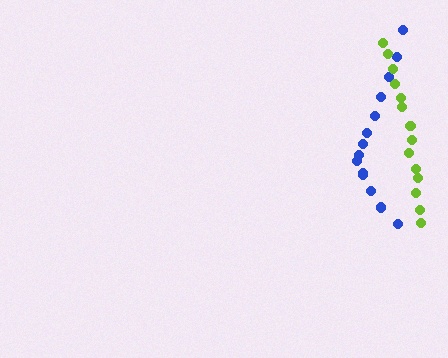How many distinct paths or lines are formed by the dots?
There are 2 distinct paths.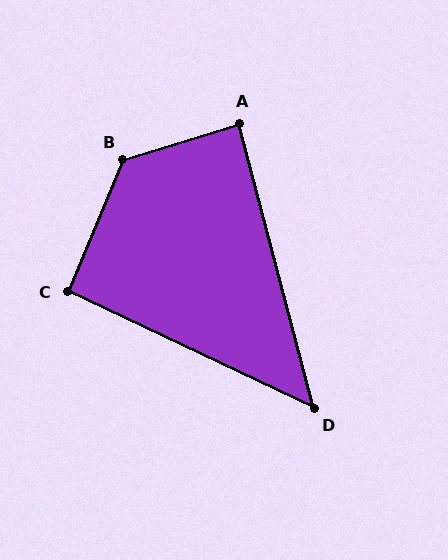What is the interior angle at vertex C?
Approximately 92 degrees (approximately right).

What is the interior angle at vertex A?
Approximately 88 degrees (approximately right).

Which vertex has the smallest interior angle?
D, at approximately 50 degrees.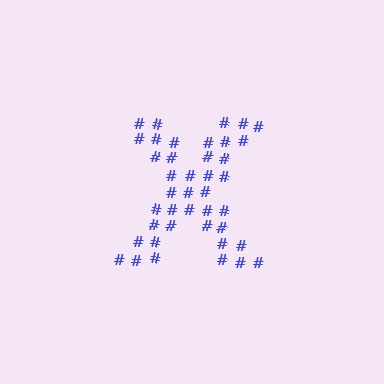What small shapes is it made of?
It is made of small hash symbols.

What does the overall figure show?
The overall figure shows the letter X.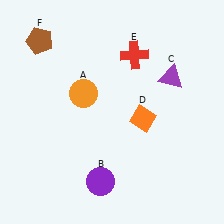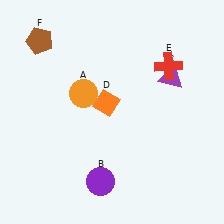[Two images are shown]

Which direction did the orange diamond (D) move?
The orange diamond (D) moved left.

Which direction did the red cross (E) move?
The red cross (E) moved right.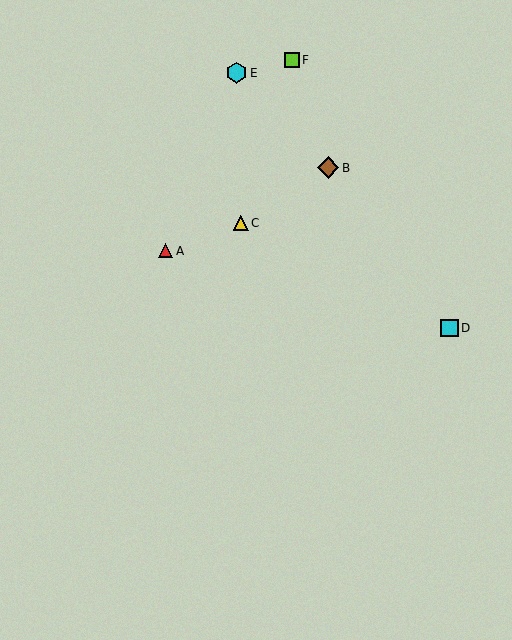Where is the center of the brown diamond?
The center of the brown diamond is at (328, 168).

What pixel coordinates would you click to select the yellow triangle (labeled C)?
Click at (241, 223) to select the yellow triangle C.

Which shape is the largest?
The brown diamond (labeled B) is the largest.